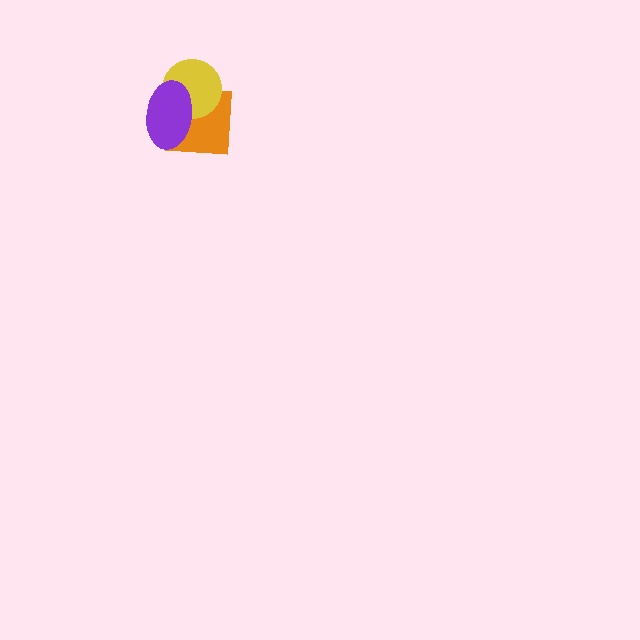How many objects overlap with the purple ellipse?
2 objects overlap with the purple ellipse.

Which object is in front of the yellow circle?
The purple ellipse is in front of the yellow circle.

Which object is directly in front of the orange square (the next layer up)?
The yellow circle is directly in front of the orange square.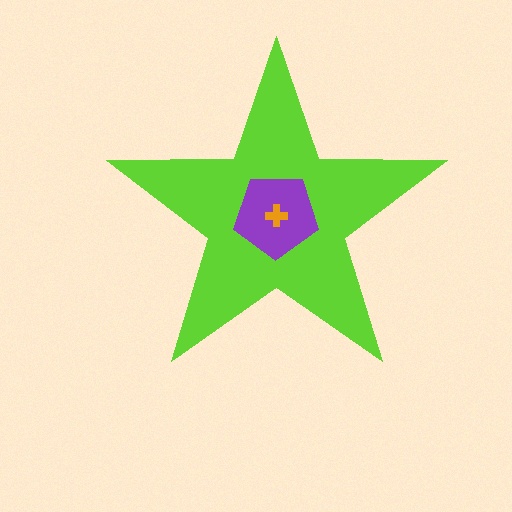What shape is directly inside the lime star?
The purple pentagon.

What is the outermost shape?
The lime star.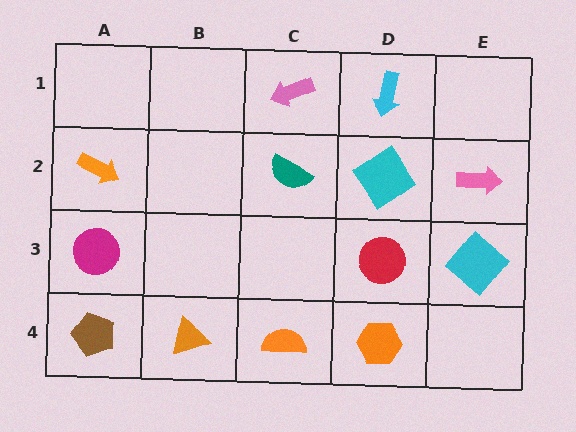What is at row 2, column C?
A teal semicircle.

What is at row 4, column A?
A brown pentagon.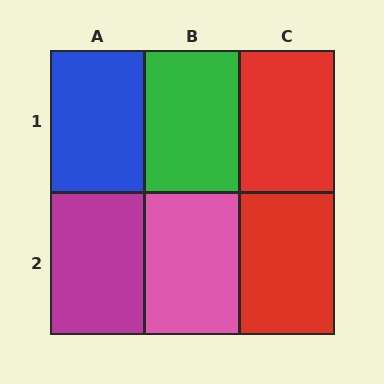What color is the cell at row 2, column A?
Magenta.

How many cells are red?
2 cells are red.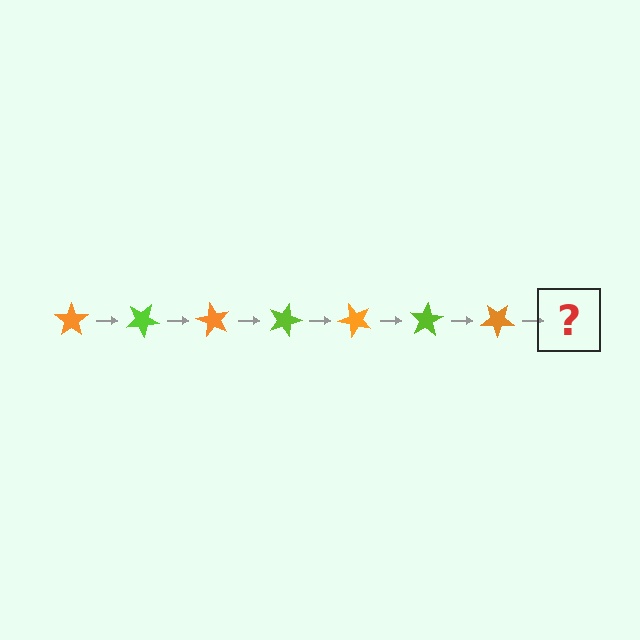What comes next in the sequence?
The next element should be a lime star, rotated 210 degrees from the start.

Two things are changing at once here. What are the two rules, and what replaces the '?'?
The two rules are that it rotates 30 degrees each step and the color cycles through orange and lime. The '?' should be a lime star, rotated 210 degrees from the start.